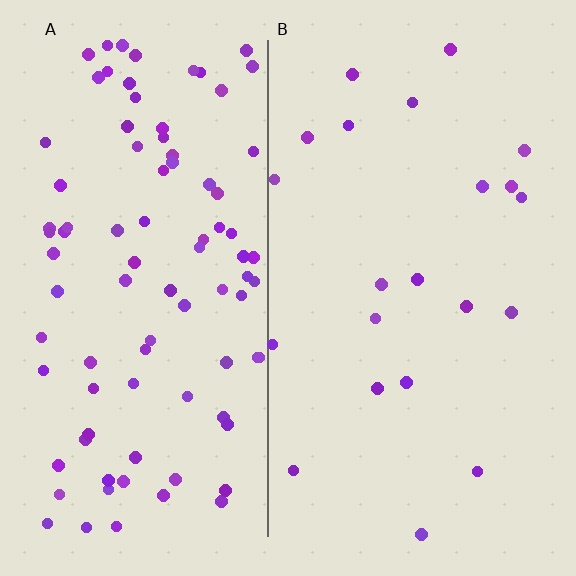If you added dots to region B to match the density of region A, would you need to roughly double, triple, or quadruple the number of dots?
Approximately quadruple.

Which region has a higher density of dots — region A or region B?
A (the left).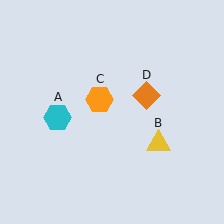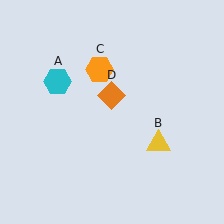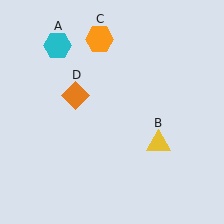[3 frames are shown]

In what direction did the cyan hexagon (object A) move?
The cyan hexagon (object A) moved up.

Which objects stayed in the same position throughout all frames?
Yellow triangle (object B) remained stationary.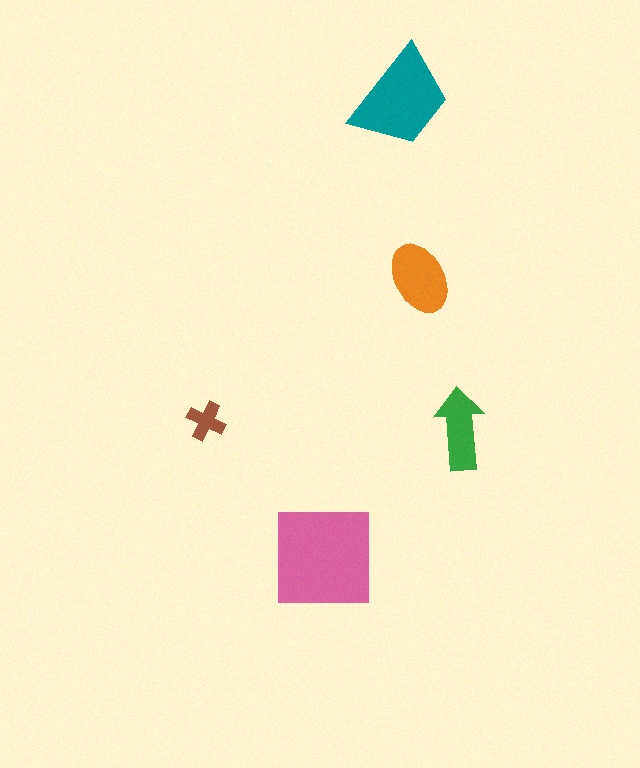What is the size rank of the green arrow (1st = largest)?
4th.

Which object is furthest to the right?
The green arrow is rightmost.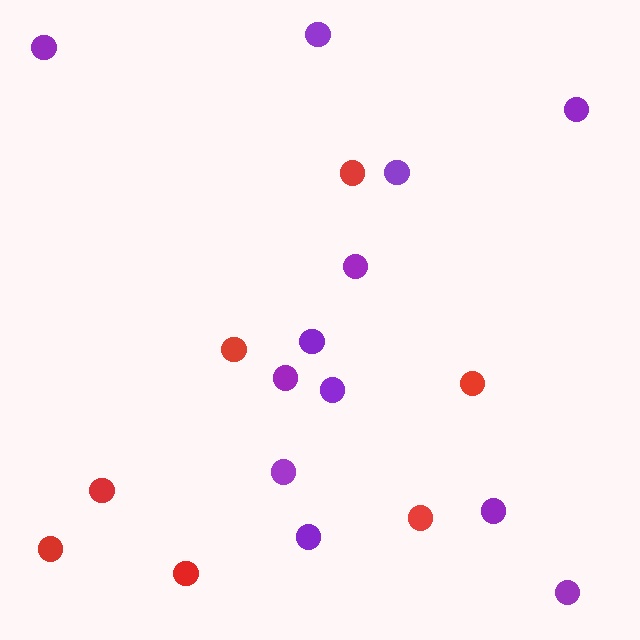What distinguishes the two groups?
There are 2 groups: one group of purple circles (12) and one group of red circles (7).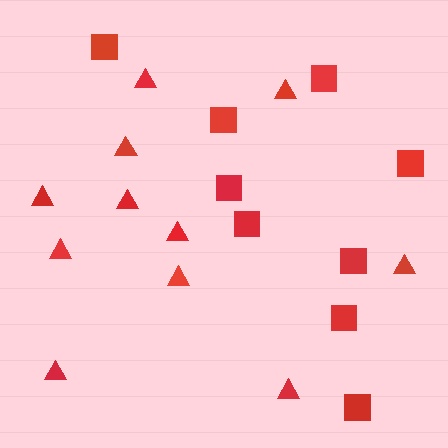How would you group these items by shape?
There are 2 groups: one group of squares (9) and one group of triangles (11).